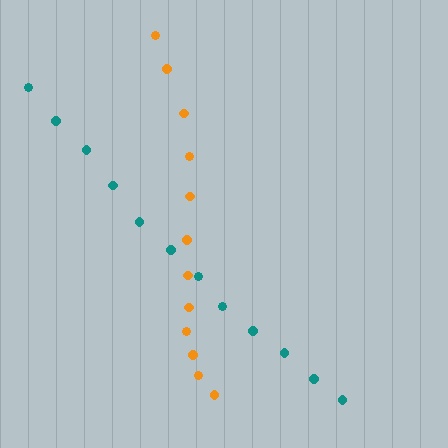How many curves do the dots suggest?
There are 2 distinct paths.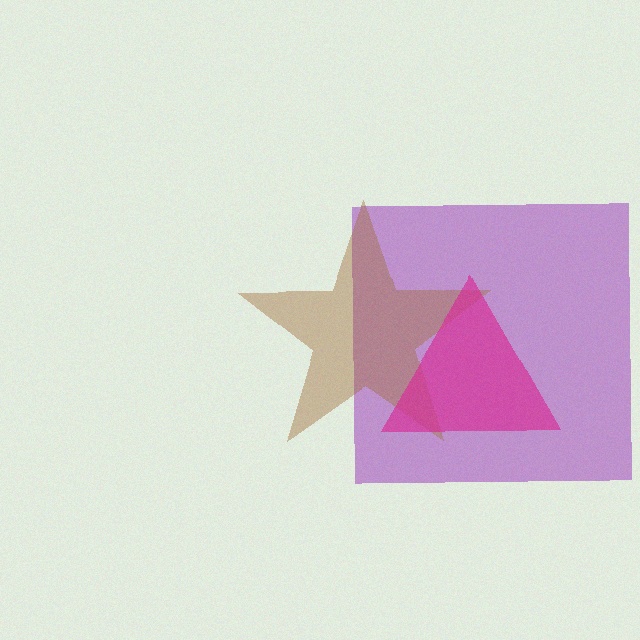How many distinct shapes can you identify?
There are 3 distinct shapes: a purple square, a brown star, a magenta triangle.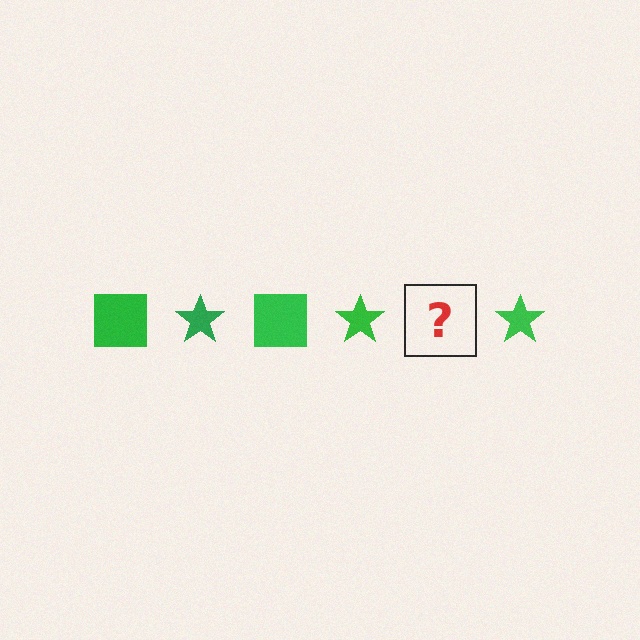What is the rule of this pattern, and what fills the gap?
The rule is that the pattern cycles through square, star shapes in green. The gap should be filled with a green square.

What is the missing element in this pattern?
The missing element is a green square.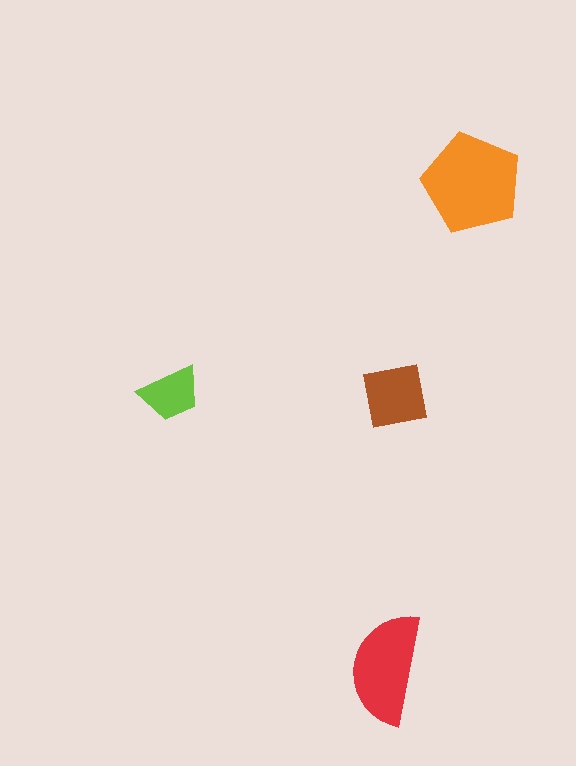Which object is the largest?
The orange pentagon.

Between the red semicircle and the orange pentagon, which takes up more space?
The orange pentagon.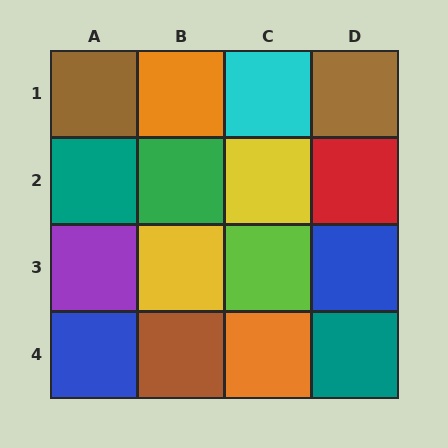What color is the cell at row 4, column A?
Blue.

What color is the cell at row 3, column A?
Purple.